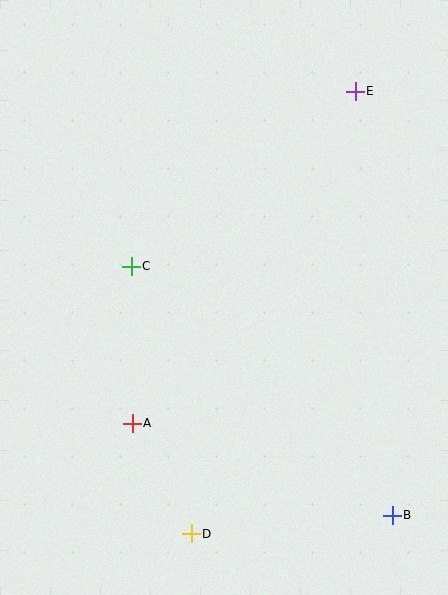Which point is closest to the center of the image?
Point C at (131, 266) is closest to the center.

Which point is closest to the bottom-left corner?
Point D is closest to the bottom-left corner.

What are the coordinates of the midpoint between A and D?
The midpoint between A and D is at (162, 479).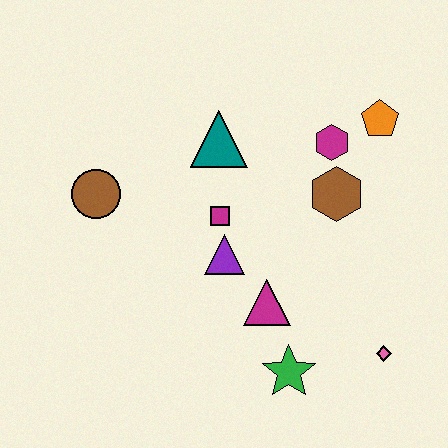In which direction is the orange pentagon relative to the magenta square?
The orange pentagon is to the right of the magenta square.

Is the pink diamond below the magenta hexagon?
Yes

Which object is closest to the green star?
The magenta triangle is closest to the green star.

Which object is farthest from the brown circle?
The pink diamond is farthest from the brown circle.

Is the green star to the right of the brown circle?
Yes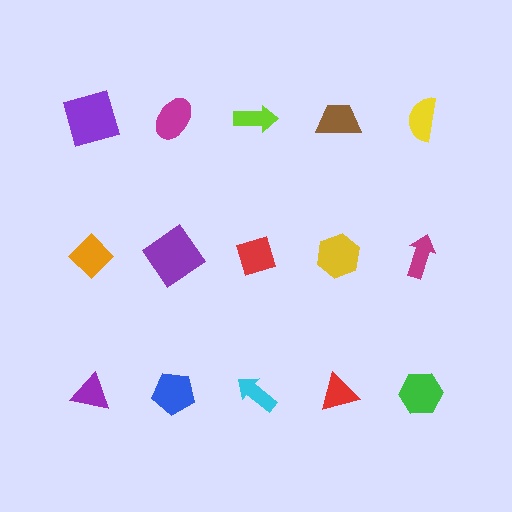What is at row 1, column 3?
A lime arrow.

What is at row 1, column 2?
A magenta ellipse.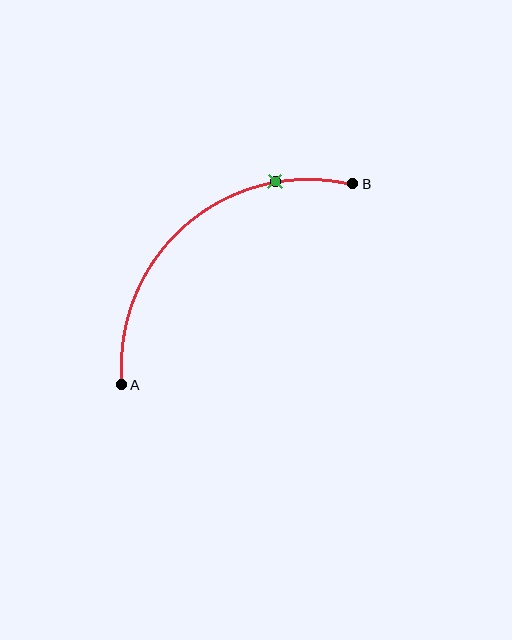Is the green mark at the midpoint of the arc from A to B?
No. The green mark lies on the arc but is closer to endpoint B. The arc midpoint would be at the point on the curve equidistant along the arc from both A and B.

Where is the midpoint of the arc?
The arc midpoint is the point on the curve farthest from the straight line joining A and B. It sits above and to the left of that line.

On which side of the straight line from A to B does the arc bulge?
The arc bulges above and to the left of the straight line connecting A and B.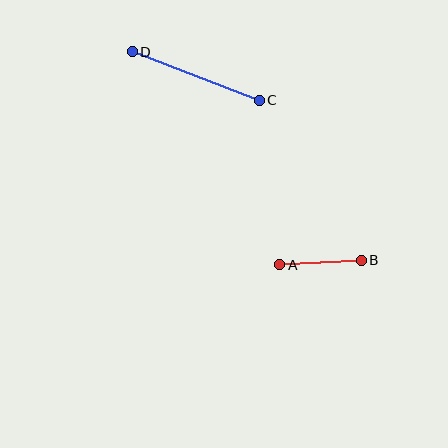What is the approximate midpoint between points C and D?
The midpoint is at approximately (196, 76) pixels.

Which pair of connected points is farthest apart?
Points C and D are farthest apart.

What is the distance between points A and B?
The distance is approximately 81 pixels.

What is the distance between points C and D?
The distance is approximately 136 pixels.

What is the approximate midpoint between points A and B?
The midpoint is at approximately (320, 263) pixels.